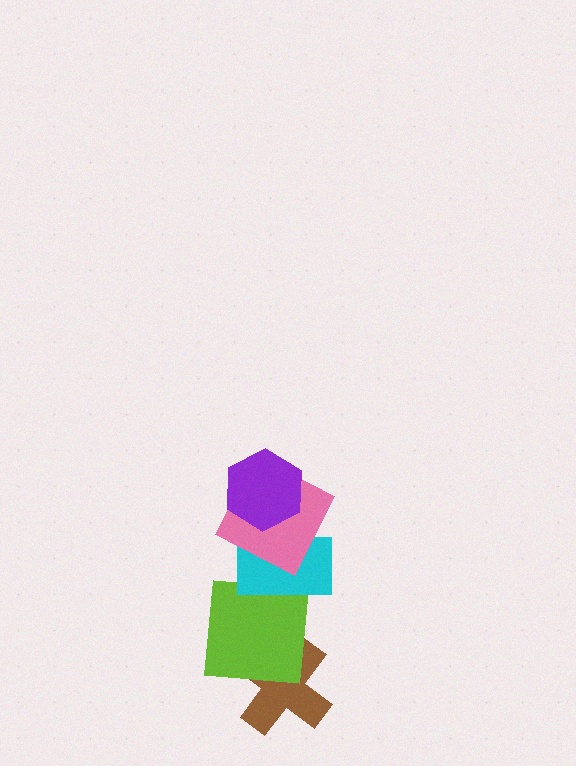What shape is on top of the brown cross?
The lime square is on top of the brown cross.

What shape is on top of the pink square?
The purple hexagon is on top of the pink square.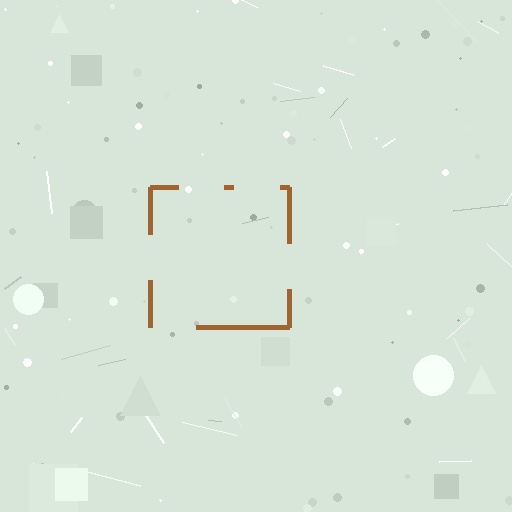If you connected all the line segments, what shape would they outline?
They would outline a square.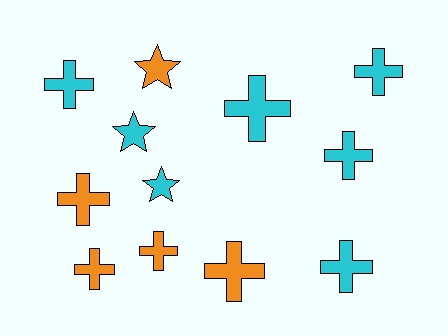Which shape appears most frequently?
Cross, with 9 objects.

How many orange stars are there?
There is 1 orange star.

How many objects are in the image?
There are 12 objects.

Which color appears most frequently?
Cyan, with 7 objects.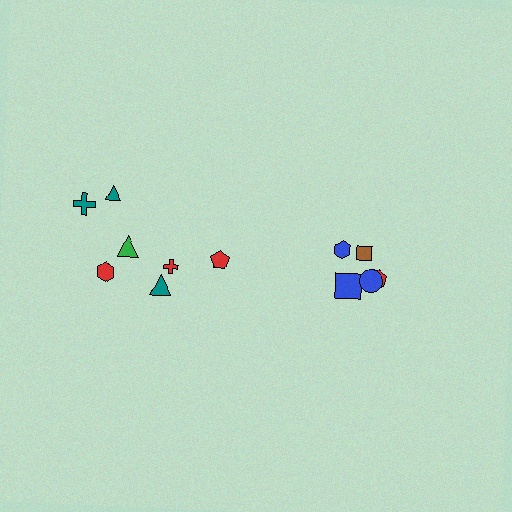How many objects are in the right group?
There are 5 objects.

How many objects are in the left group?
There are 7 objects.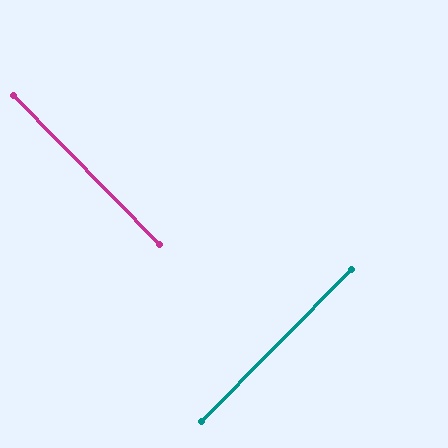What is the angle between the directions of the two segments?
Approximately 89 degrees.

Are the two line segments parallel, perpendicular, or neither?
Perpendicular — they meet at approximately 89°.